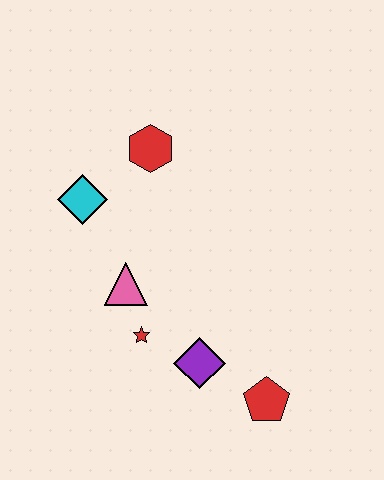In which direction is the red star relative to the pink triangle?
The red star is below the pink triangle.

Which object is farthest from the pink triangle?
The red pentagon is farthest from the pink triangle.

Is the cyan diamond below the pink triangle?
No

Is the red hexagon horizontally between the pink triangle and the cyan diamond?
No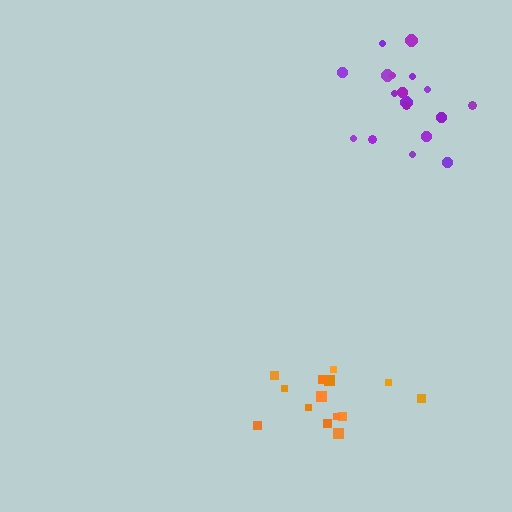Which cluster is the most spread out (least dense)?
Purple.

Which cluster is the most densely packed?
Orange.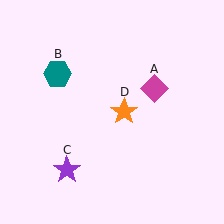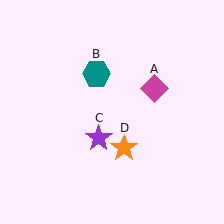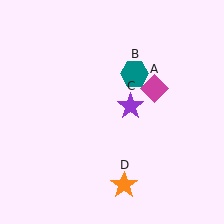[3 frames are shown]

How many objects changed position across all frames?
3 objects changed position: teal hexagon (object B), purple star (object C), orange star (object D).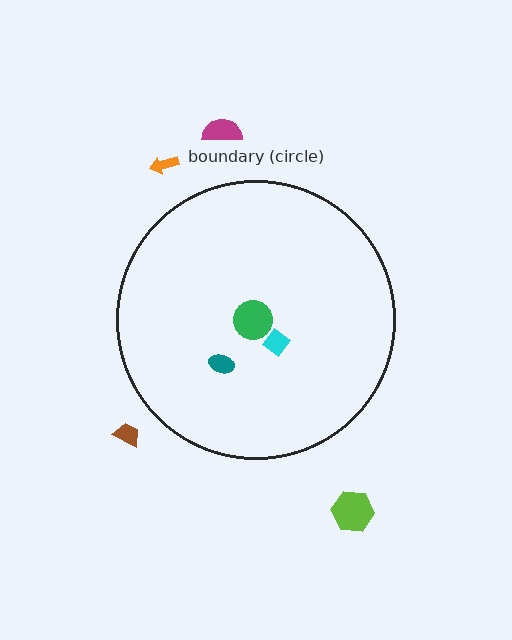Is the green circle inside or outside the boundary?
Inside.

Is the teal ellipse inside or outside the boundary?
Inside.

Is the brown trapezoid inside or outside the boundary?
Outside.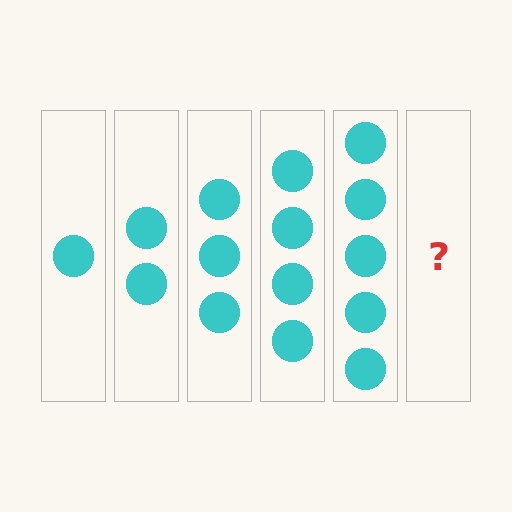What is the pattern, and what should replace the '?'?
The pattern is that each step adds one more circle. The '?' should be 6 circles.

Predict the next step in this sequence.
The next step is 6 circles.